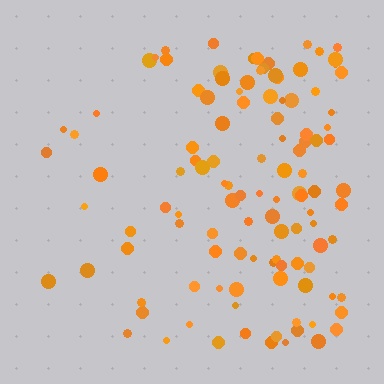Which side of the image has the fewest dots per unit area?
The left.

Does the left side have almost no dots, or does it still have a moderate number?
Still a moderate number, just noticeably fewer than the right.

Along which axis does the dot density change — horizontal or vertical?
Horizontal.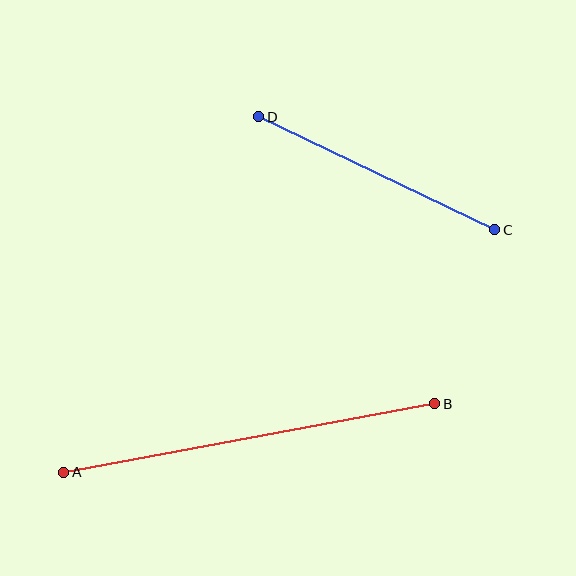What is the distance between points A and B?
The distance is approximately 377 pixels.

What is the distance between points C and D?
The distance is approximately 262 pixels.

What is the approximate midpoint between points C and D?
The midpoint is at approximately (377, 173) pixels.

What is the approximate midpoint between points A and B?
The midpoint is at approximately (249, 438) pixels.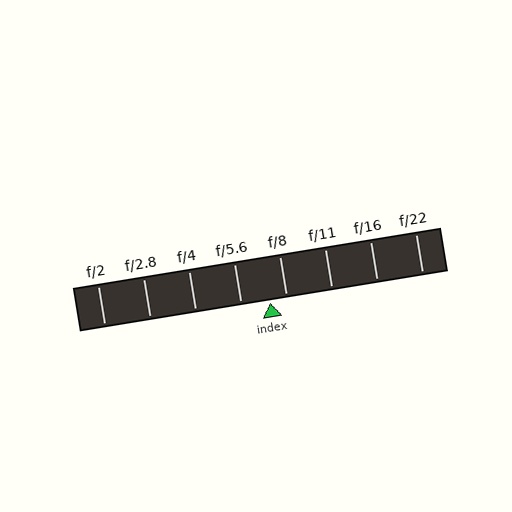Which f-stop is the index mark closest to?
The index mark is closest to f/8.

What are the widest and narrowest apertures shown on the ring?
The widest aperture shown is f/2 and the narrowest is f/22.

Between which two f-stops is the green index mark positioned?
The index mark is between f/5.6 and f/8.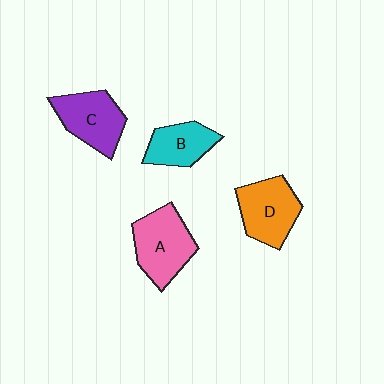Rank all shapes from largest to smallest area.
From largest to smallest: A (pink), D (orange), C (purple), B (cyan).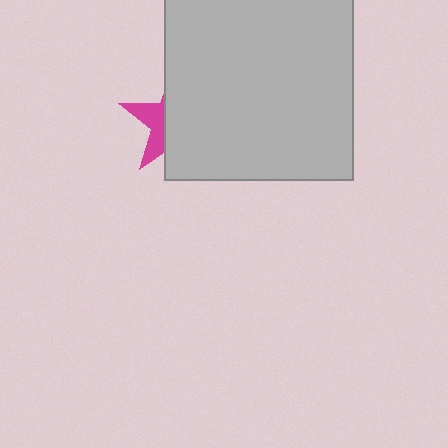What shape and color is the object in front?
The object in front is a light gray square.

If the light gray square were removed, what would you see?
You would see the complete magenta star.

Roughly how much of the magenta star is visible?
A small part of it is visible (roughly 32%).